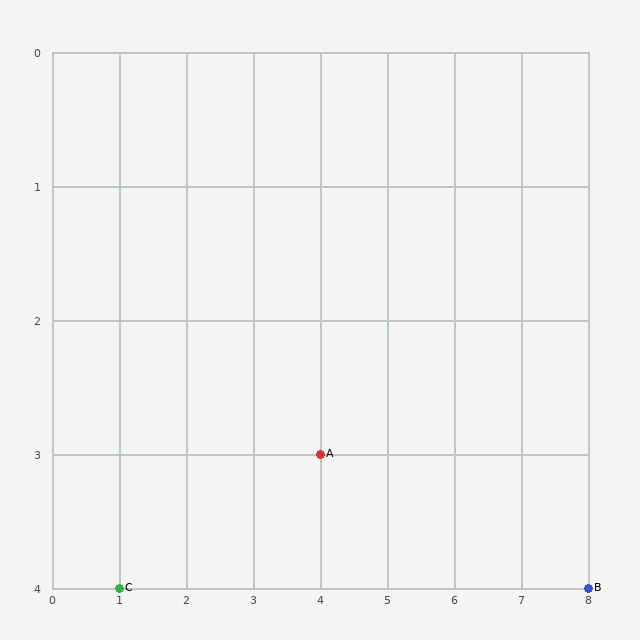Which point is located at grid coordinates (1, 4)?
Point C is at (1, 4).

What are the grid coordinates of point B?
Point B is at grid coordinates (8, 4).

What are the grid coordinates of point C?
Point C is at grid coordinates (1, 4).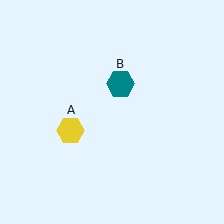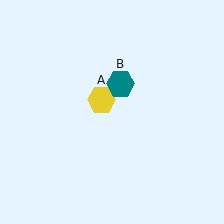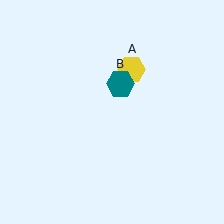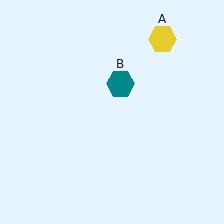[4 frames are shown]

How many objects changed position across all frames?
1 object changed position: yellow hexagon (object A).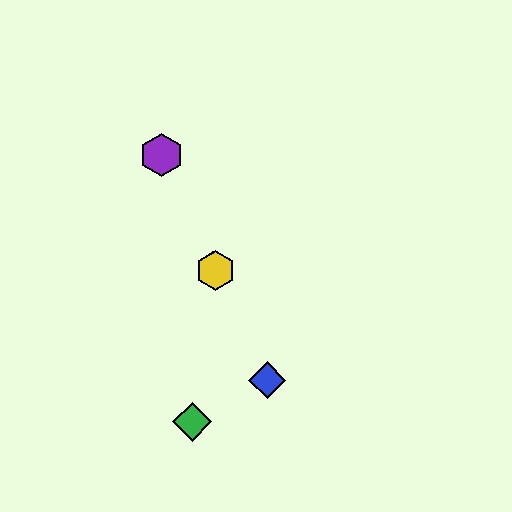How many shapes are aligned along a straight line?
4 shapes (the red hexagon, the blue diamond, the yellow hexagon, the purple hexagon) are aligned along a straight line.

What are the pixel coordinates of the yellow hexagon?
The yellow hexagon is at (216, 270).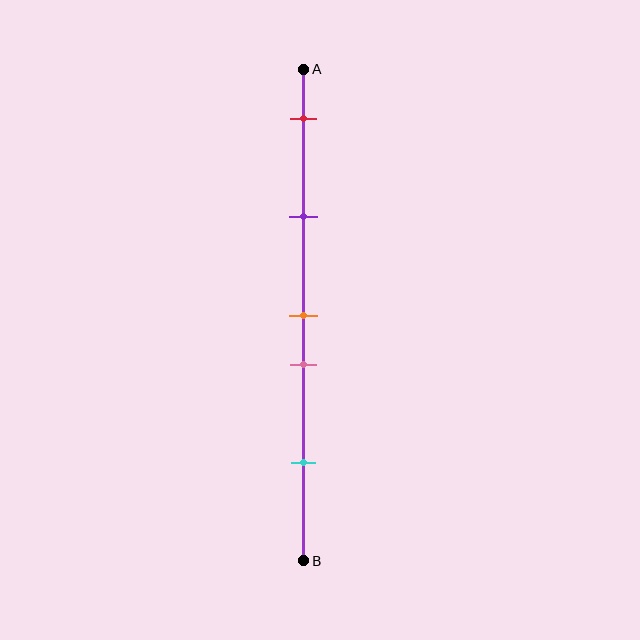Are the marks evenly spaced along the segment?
No, the marks are not evenly spaced.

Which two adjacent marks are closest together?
The orange and pink marks are the closest adjacent pair.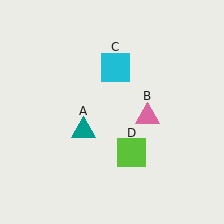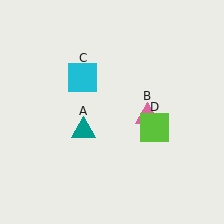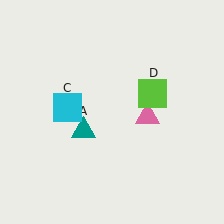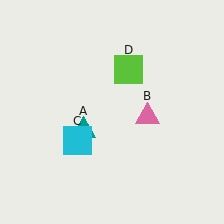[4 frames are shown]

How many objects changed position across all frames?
2 objects changed position: cyan square (object C), lime square (object D).